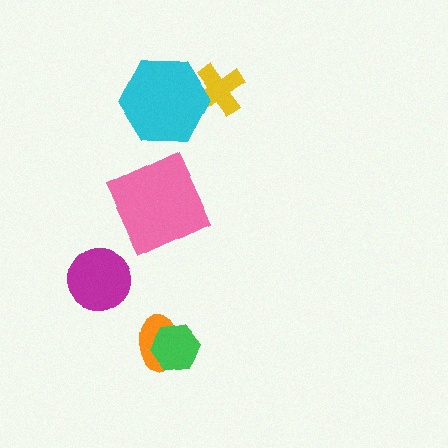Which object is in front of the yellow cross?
The cyan hexagon is in front of the yellow cross.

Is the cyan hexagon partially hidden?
No, no other shape covers it.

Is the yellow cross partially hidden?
Yes, it is partially covered by another shape.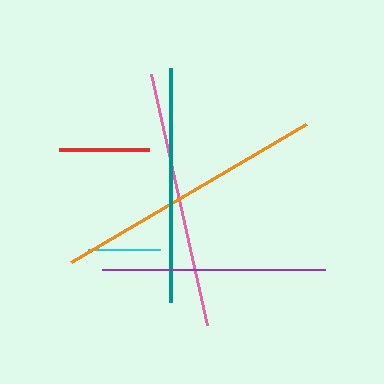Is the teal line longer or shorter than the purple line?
The teal line is longer than the purple line.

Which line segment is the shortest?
The cyan line is the shortest at approximately 72 pixels.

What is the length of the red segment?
The red segment is approximately 89 pixels long.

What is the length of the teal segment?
The teal segment is approximately 234 pixels long.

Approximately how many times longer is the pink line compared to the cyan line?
The pink line is approximately 3.6 times the length of the cyan line.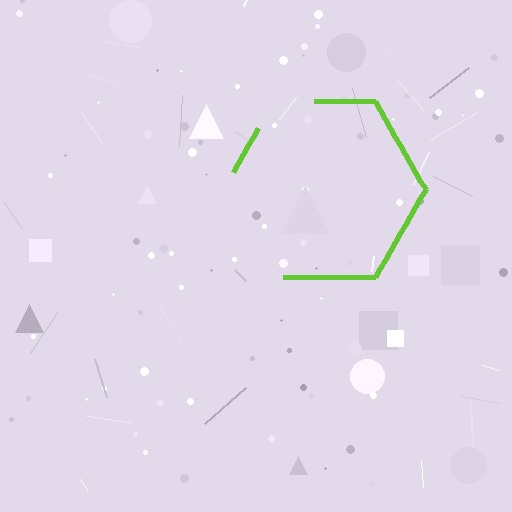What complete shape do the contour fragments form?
The contour fragments form a hexagon.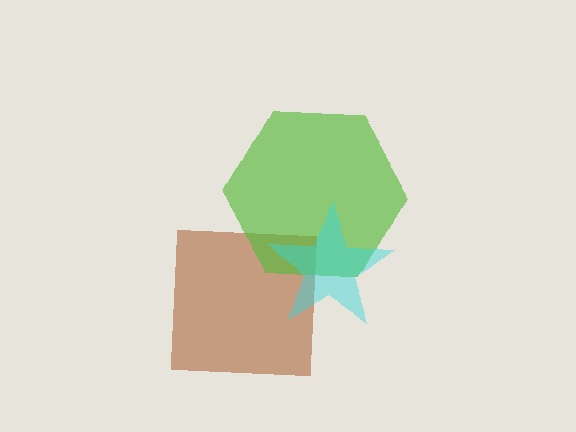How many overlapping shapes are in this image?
There are 3 overlapping shapes in the image.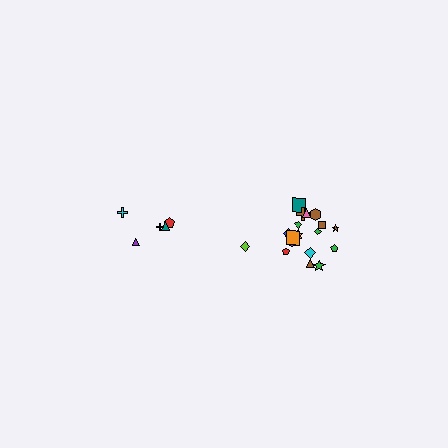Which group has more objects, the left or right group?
The right group.